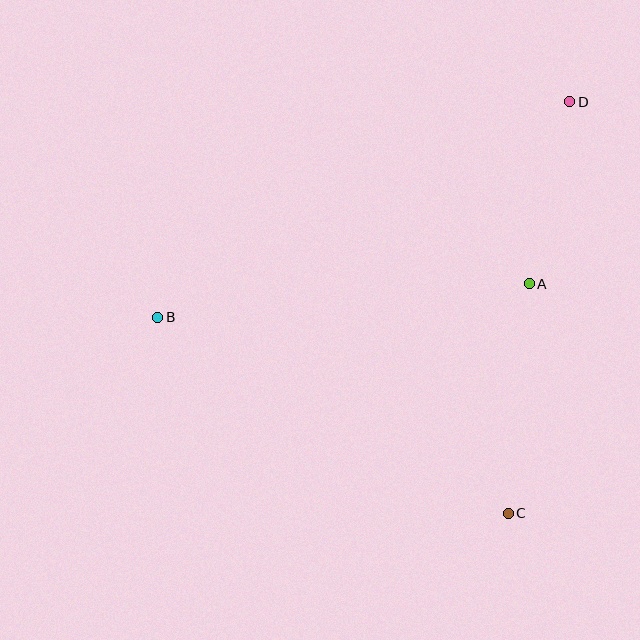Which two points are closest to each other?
Points A and D are closest to each other.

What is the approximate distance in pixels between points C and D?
The distance between C and D is approximately 416 pixels.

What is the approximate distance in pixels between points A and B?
The distance between A and B is approximately 373 pixels.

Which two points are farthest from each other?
Points B and D are farthest from each other.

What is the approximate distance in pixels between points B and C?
The distance between B and C is approximately 402 pixels.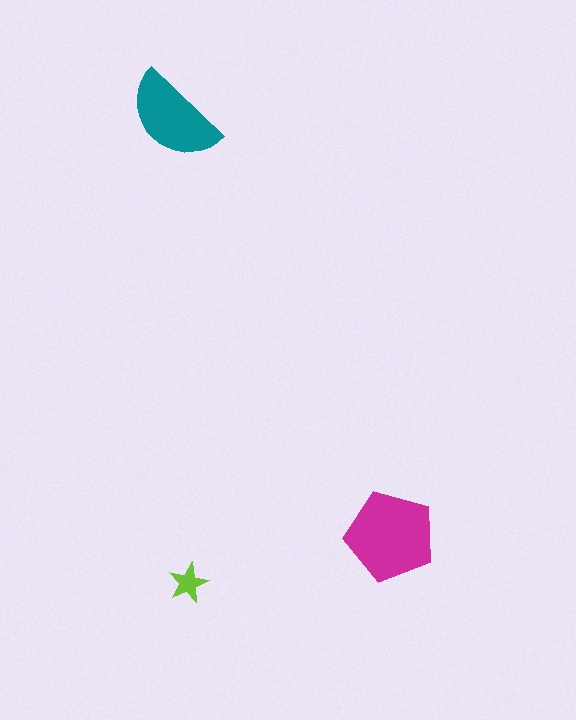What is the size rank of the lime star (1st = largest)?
3rd.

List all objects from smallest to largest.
The lime star, the teal semicircle, the magenta pentagon.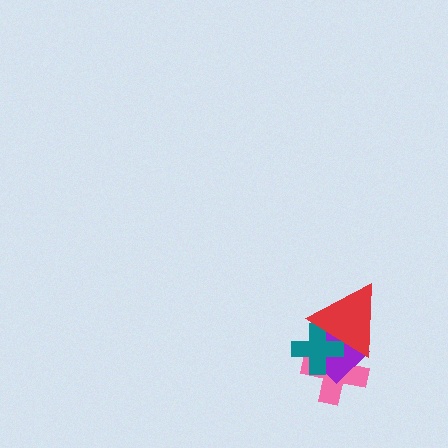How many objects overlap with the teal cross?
3 objects overlap with the teal cross.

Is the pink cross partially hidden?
Yes, it is partially covered by another shape.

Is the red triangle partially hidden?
No, no other shape covers it.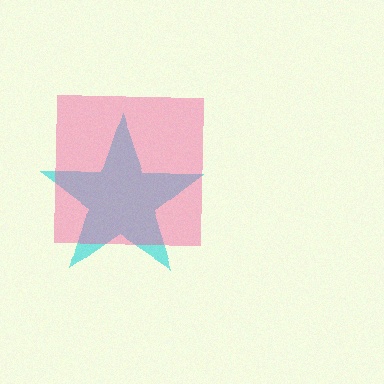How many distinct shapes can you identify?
There are 2 distinct shapes: a cyan star, a pink square.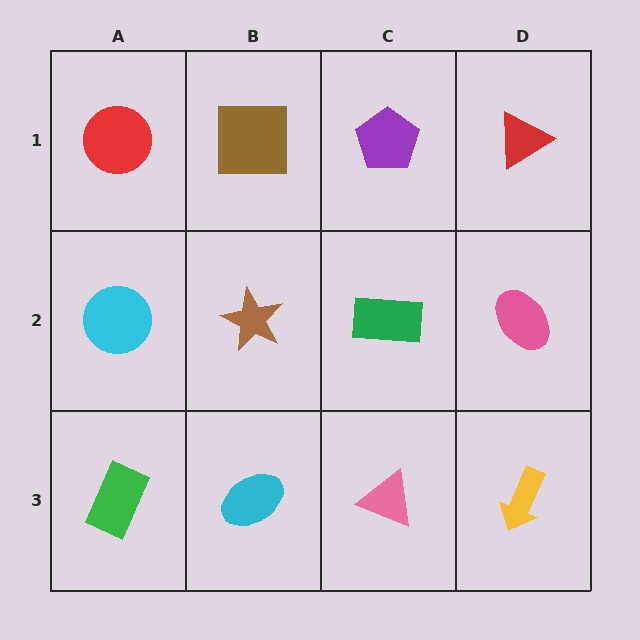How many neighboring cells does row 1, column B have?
3.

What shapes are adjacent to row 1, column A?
A cyan circle (row 2, column A), a brown square (row 1, column B).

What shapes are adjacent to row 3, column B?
A brown star (row 2, column B), a green rectangle (row 3, column A), a pink triangle (row 3, column C).